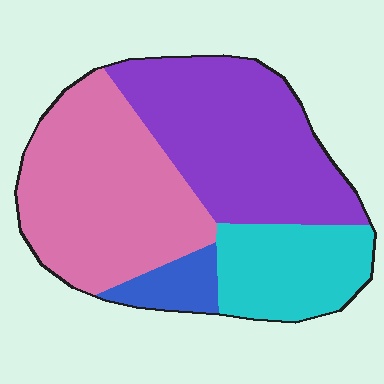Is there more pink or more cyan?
Pink.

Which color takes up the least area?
Blue, at roughly 5%.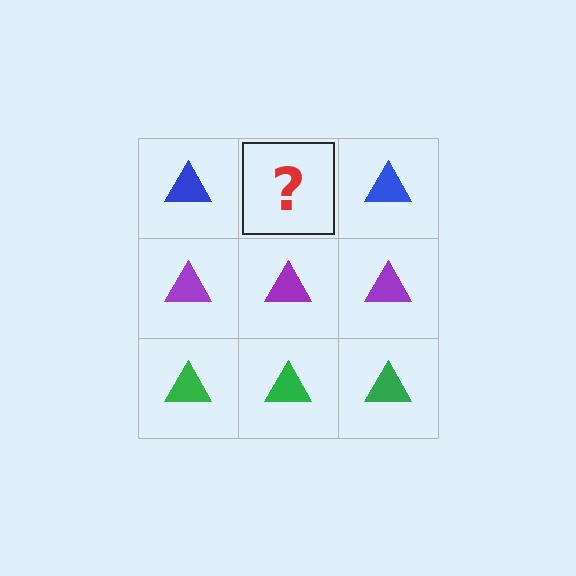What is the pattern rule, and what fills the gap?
The rule is that each row has a consistent color. The gap should be filled with a blue triangle.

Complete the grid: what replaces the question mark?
The question mark should be replaced with a blue triangle.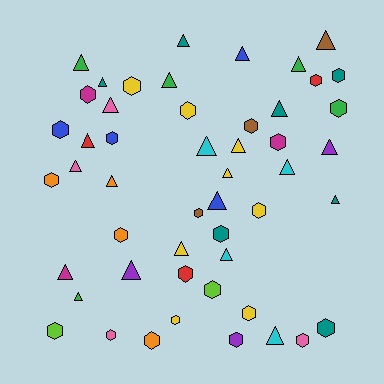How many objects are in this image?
There are 50 objects.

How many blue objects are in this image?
There are 4 blue objects.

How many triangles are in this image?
There are 25 triangles.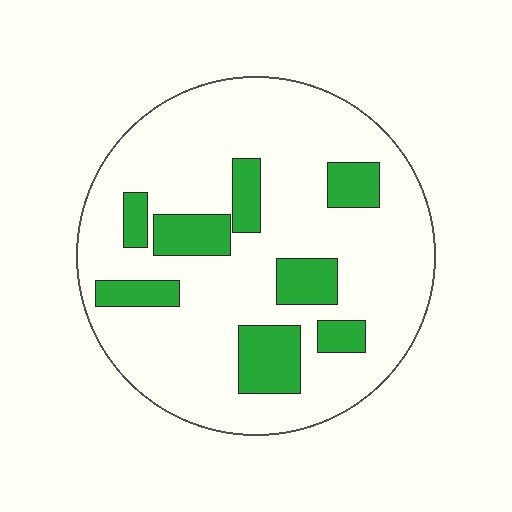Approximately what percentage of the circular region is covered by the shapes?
Approximately 20%.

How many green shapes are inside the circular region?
8.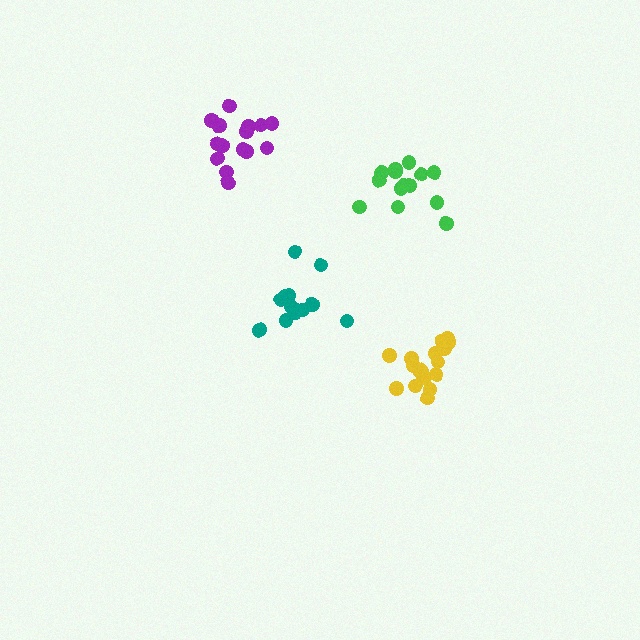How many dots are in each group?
Group 1: 13 dots, Group 2: 17 dots, Group 3: 15 dots, Group 4: 14 dots (59 total).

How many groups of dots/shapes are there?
There are 4 groups.